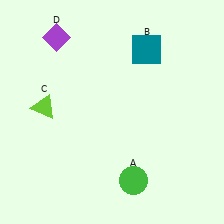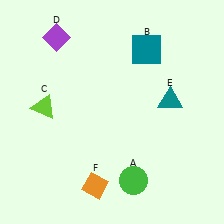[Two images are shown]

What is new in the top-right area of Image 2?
A teal triangle (E) was added in the top-right area of Image 2.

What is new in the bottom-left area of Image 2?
An orange diamond (F) was added in the bottom-left area of Image 2.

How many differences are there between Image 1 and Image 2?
There are 2 differences between the two images.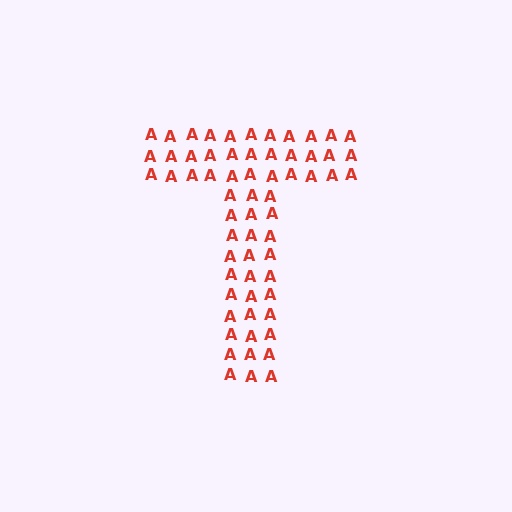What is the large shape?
The large shape is the letter T.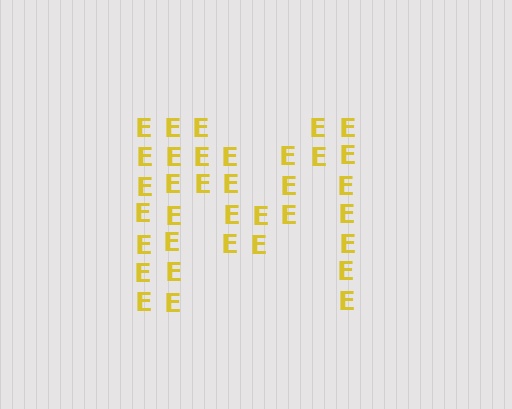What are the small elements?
The small elements are letter E's.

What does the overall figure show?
The overall figure shows the letter M.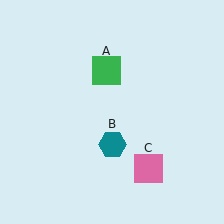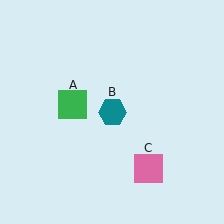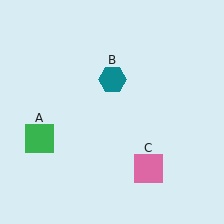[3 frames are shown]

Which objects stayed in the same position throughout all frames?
Pink square (object C) remained stationary.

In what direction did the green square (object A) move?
The green square (object A) moved down and to the left.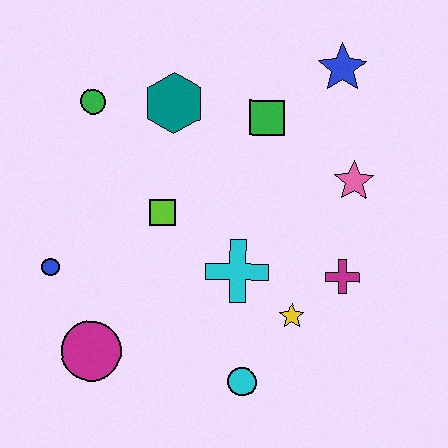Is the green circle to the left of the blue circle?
No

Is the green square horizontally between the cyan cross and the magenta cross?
Yes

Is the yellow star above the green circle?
No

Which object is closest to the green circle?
The teal hexagon is closest to the green circle.